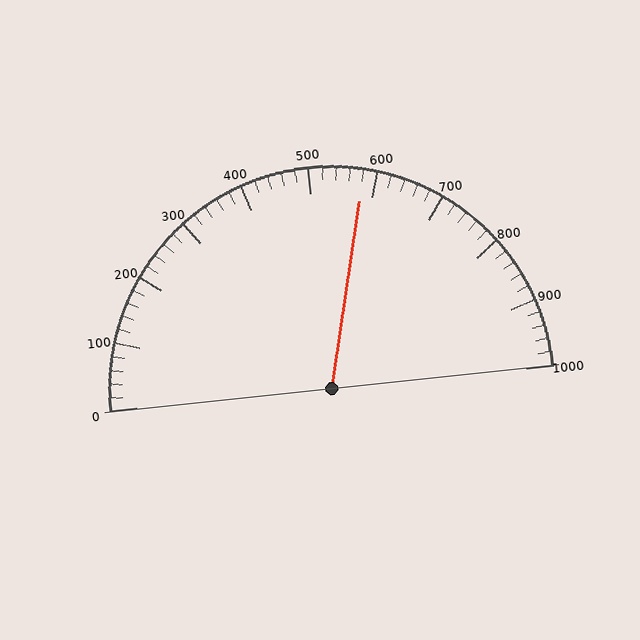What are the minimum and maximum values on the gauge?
The gauge ranges from 0 to 1000.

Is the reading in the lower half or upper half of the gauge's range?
The reading is in the upper half of the range (0 to 1000).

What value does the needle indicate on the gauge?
The needle indicates approximately 580.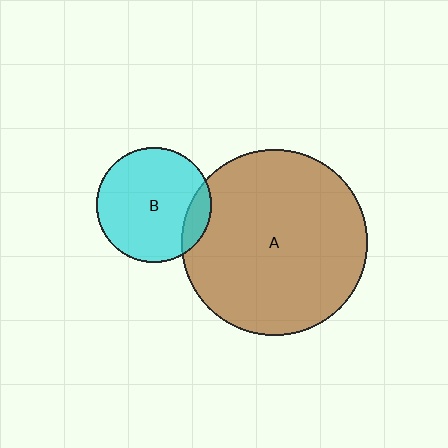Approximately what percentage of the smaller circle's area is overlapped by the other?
Approximately 15%.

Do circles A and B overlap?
Yes.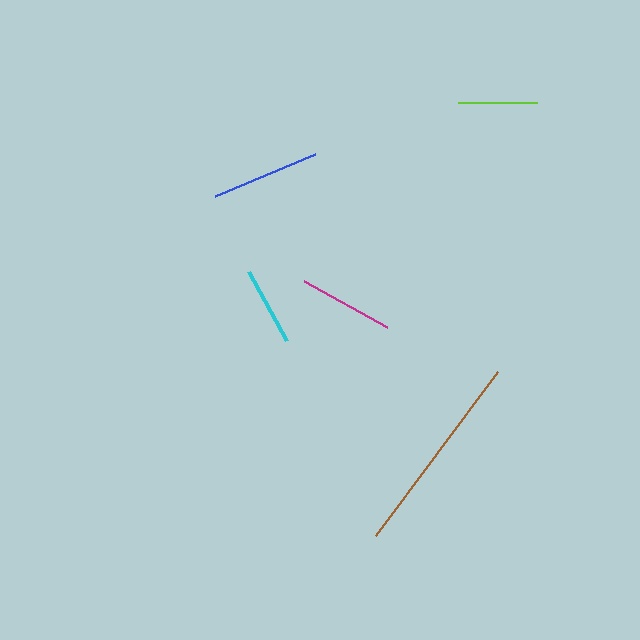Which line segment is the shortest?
The lime line is the shortest at approximately 78 pixels.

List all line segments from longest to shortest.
From longest to shortest: brown, blue, magenta, cyan, lime.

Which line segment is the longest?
The brown line is the longest at approximately 204 pixels.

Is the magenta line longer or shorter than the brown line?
The brown line is longer than the magenta line.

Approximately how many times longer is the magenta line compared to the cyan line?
The magenta line is approximately 1.2 times the length of the cyan line.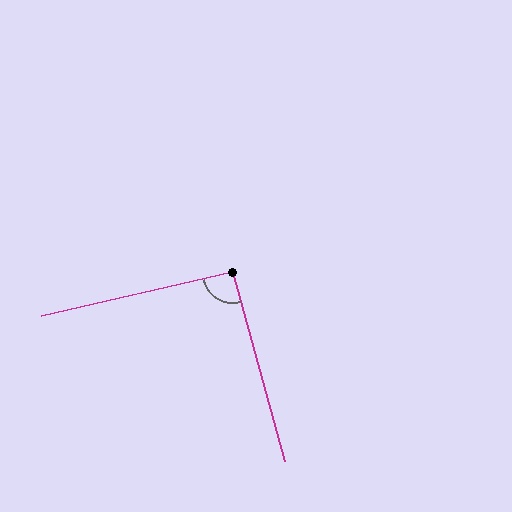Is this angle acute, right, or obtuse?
It is approximately a right angle.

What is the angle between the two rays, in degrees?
Approximately 93 degrees.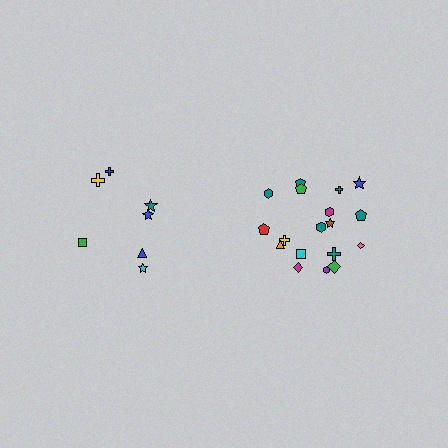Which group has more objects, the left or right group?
The right group.